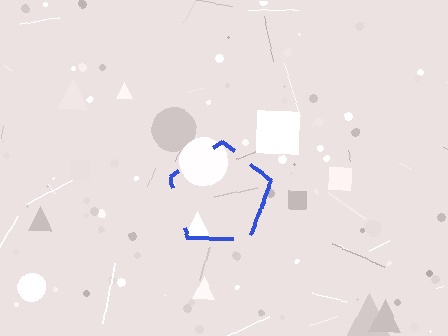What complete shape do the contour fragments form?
The contour fragments form a pentagon.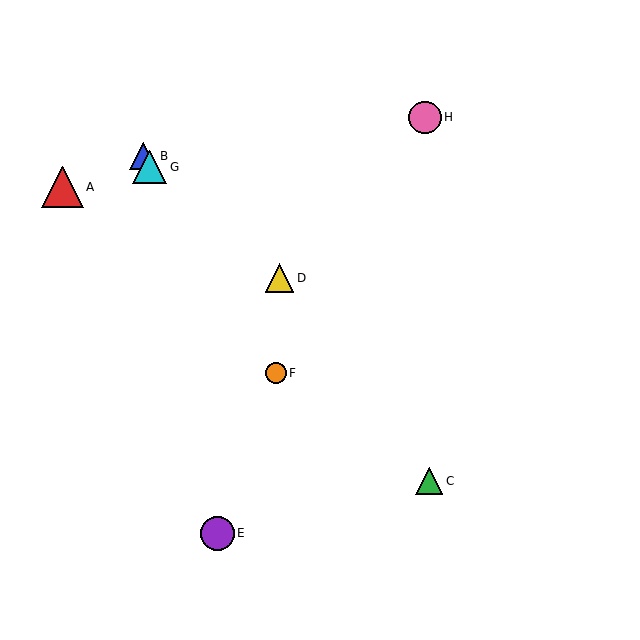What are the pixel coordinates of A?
Object A is at (63, 187).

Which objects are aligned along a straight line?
Objects B, F, G are aligned along a straight line.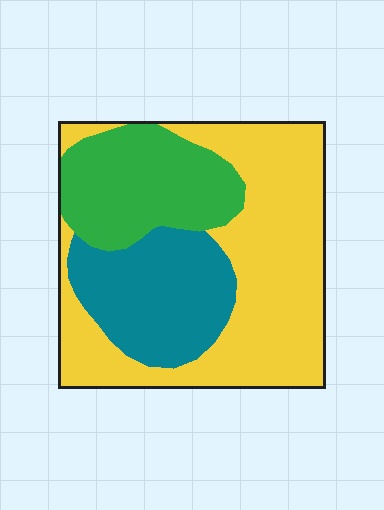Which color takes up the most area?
Yellow, at roughly 50%.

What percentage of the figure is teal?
Teal takes up about one quarter (1/4) of the figure.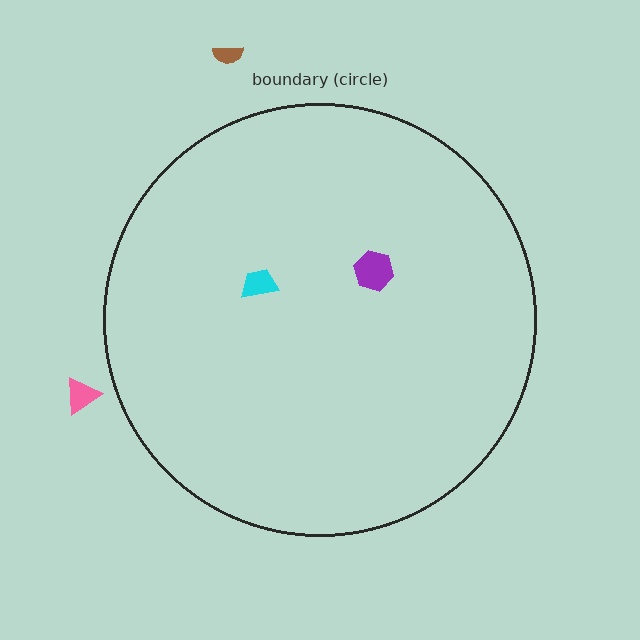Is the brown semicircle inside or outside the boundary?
Outside.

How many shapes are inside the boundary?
2 inside, 2 outside.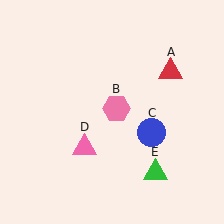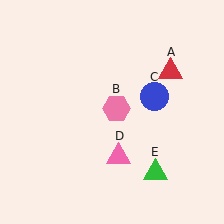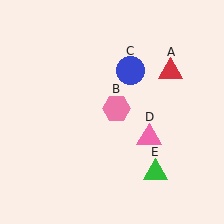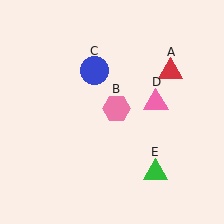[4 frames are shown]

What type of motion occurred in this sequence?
The blue circle (object C), pink triangle (object D) rotated counterclockwise around the center of the scene.